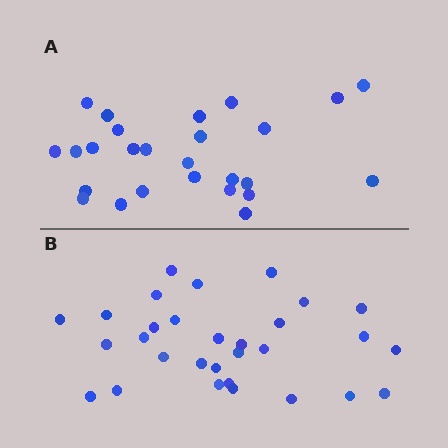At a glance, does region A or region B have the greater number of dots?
Region B (the bottom region) has more dots.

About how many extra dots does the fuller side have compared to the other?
Region B has about 4 more dots than region A.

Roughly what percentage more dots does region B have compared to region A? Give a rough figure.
About 15% more.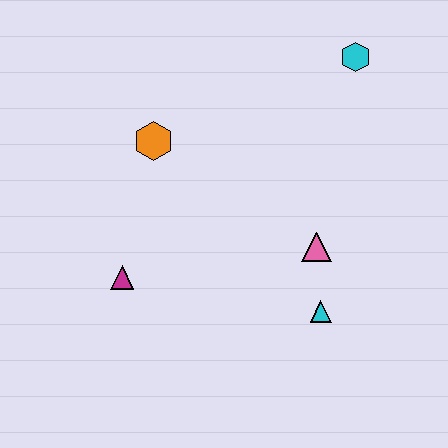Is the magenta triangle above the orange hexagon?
No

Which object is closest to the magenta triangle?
The orange hexagon is closest to the magenta triangle.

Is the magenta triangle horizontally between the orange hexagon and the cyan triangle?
No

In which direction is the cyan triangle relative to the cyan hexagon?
The cyan triangle is below the cyan hexagon.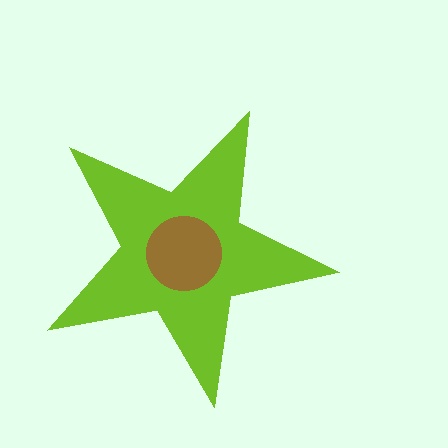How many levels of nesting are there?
2.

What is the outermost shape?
The lime star.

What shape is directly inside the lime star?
The brown circle.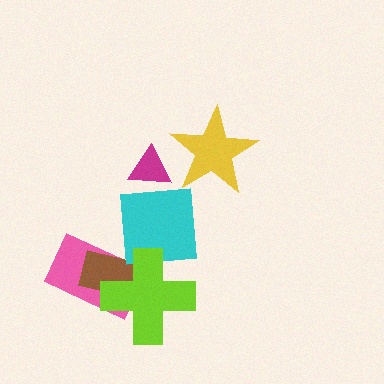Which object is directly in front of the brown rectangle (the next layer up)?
The cyan square is directly in front of the brown rectangle.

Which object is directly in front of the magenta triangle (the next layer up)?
The cyan square is directly in front of the magenta triangle.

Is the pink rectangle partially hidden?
Yes, it is partially covered by another shape.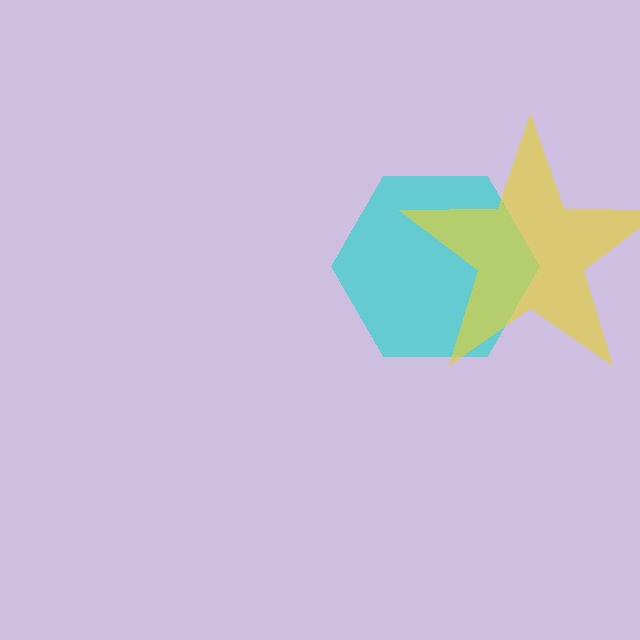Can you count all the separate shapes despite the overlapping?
Yes, there are 2 separate shapes.